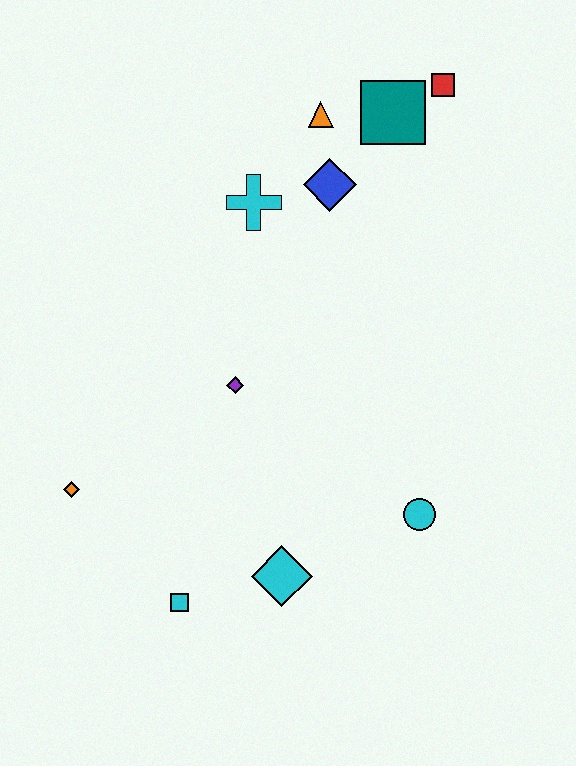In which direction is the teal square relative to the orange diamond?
The teal square is above the orange diamond.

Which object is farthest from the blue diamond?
The cyan square is farthest from the blue diamond.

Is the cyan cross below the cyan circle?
No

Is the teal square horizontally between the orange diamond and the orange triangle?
No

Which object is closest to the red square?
The teal square is closest to the red square.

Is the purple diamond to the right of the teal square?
No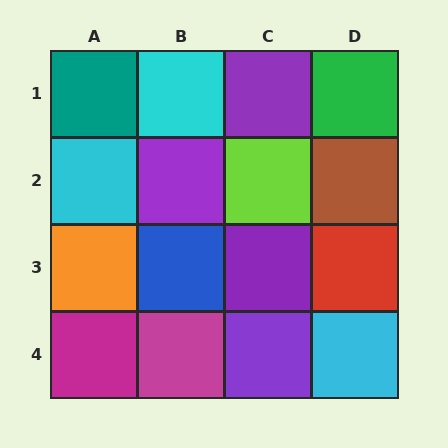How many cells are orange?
1 cell is orange.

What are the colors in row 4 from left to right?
Magenta, magenta, purple, cyan.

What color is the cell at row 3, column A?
Orange.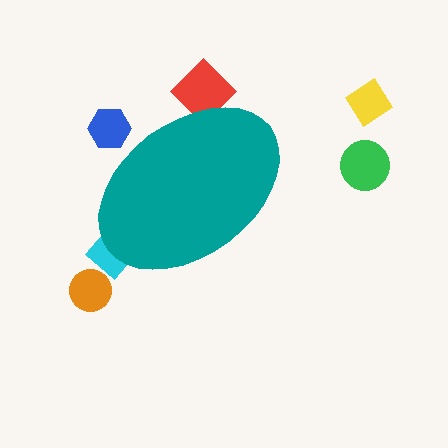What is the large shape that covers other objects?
A teal ellipse.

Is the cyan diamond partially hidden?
Yes, the cyan diamond is partially hidden behind the teal ellipse.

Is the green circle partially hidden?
No, the green circle is fully visible.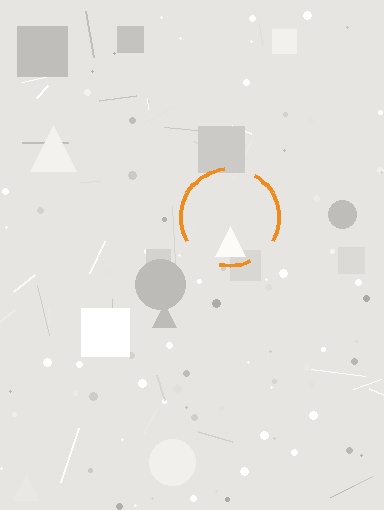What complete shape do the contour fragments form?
The contour fragments form a circle.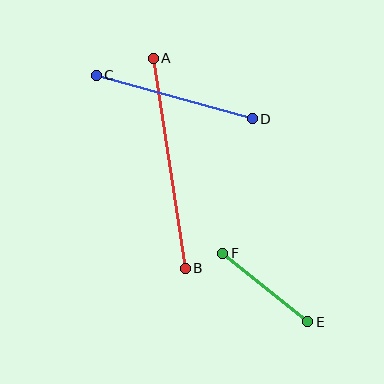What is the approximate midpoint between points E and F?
The midpoint is at approximately (265, 287) pixels.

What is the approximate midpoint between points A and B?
The midpoint is at approximately (169, 163) pixels.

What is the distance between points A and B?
The distance is approximately 213 pixels.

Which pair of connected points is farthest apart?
Points A and B are farthest apart.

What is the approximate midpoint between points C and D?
The midpoint is at approximately (174, 97) pixels.